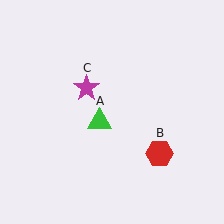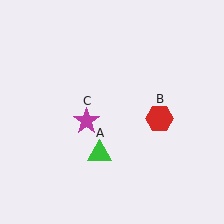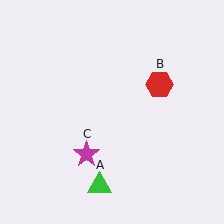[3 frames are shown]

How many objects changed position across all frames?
3 objects changed position: green triangle (object A), red hexagon (object B), magenta star (object C).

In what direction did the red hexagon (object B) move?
The red hexagon (object B) moved up.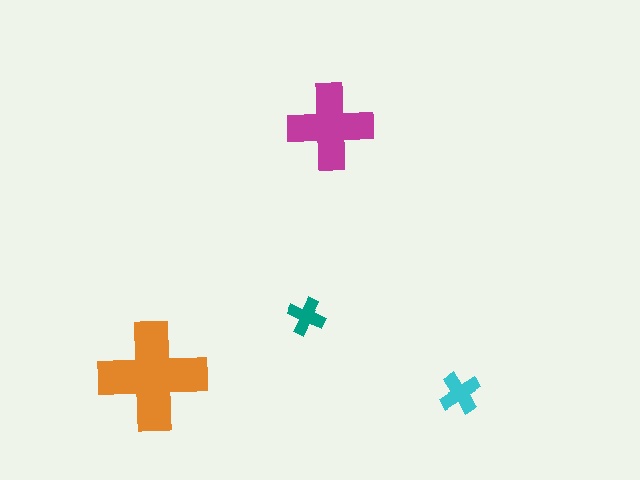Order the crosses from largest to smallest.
the orange one, the magenta one, the cyan one, the teal one.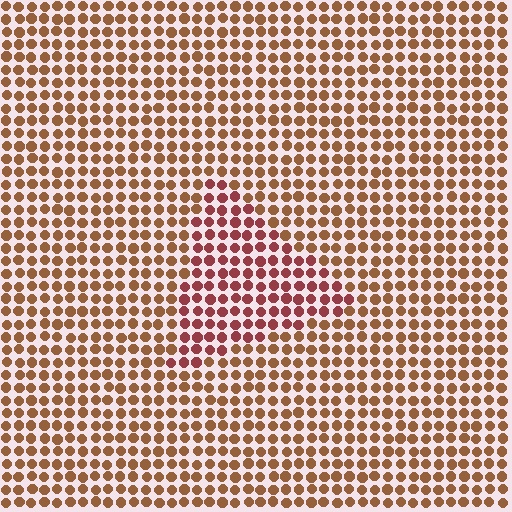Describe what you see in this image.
The image is filled with small brown elements in a uniform arrangement. A triangle-shaped region is visible where the elements are tinted to a slightly different hue, forming a subtle color boundary.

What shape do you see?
I see a triangle.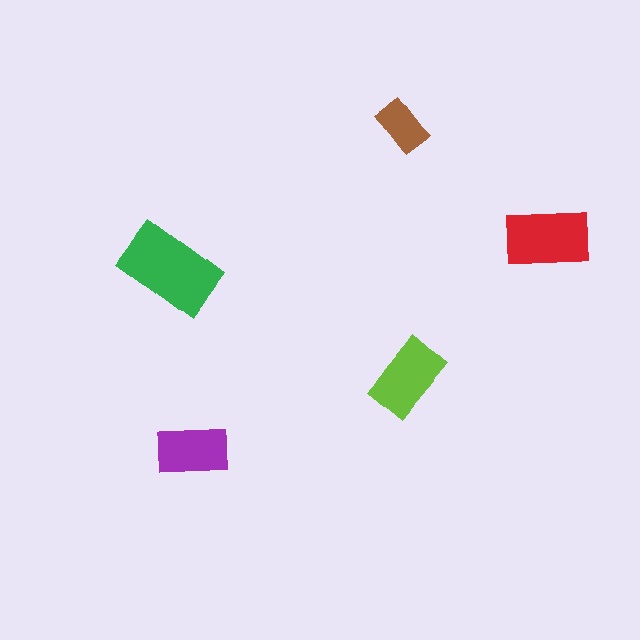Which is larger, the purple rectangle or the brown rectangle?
The purple one.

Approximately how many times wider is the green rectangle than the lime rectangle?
About 1.5 times wider.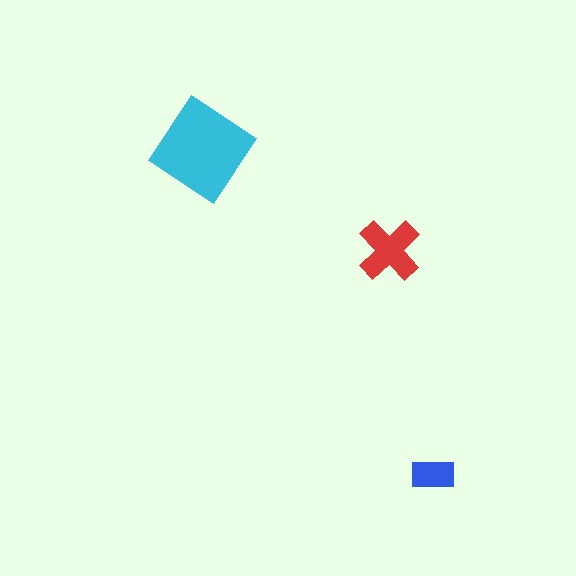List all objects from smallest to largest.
The blue rectangle, the red cross, the cyan diamond.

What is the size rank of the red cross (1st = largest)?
2nd.